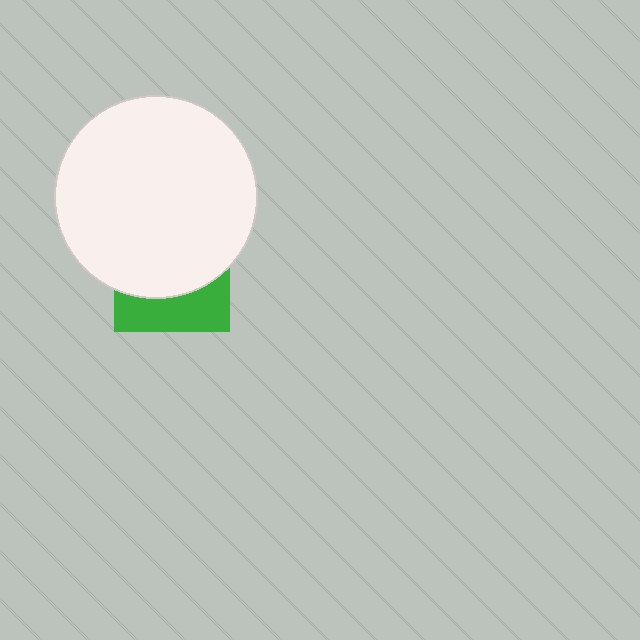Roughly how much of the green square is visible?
A small part of it is visible (roughly 35%).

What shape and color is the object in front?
The object in front is a white circle.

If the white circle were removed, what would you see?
You would see the complete green square.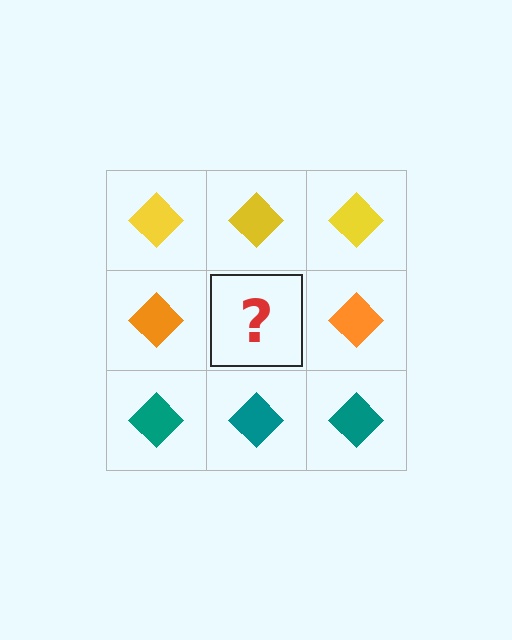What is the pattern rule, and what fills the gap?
The rule is that each row has a consistent color. The gap should be filled with an orange diamond.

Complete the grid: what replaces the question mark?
The question mark should be replaced with an orange diamond.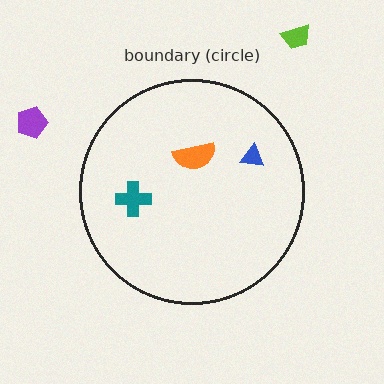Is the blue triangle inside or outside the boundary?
Inside.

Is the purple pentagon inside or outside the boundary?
Outside.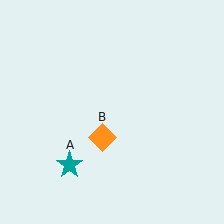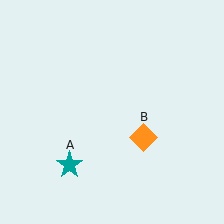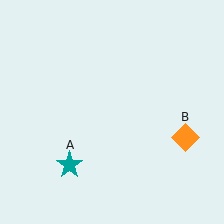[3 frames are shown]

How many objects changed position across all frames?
1 object changed position: orange diamond (object B).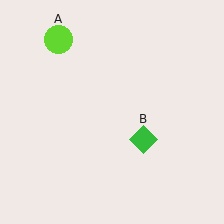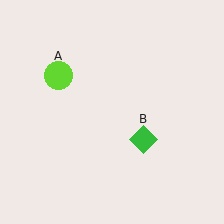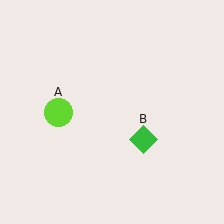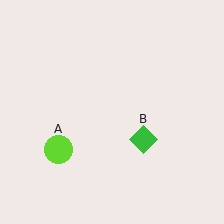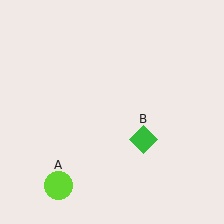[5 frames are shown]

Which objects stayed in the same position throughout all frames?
Green diamond (object B) remained stationary.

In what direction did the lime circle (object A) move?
The lime circle (object A) moved down.